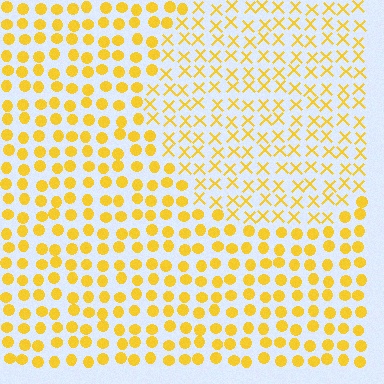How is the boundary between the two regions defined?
The boundary is defined by a change in element shape: X marks inside vs. circles outside. All elements share the same color and spacing.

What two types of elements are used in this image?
The image uses X marks inside the circle region and circles outside it.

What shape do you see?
I see a circle.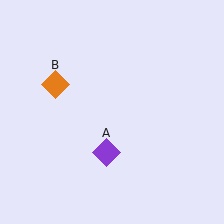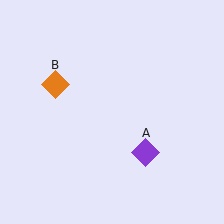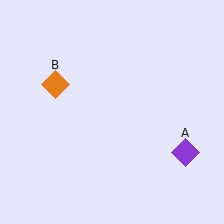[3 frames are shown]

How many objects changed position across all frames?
1 object changed position: purple diamond (object A).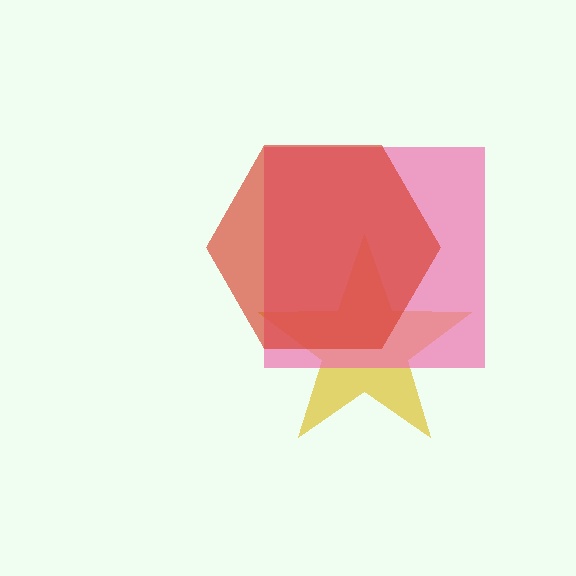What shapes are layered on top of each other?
The layered shapes are: a yellow star, a pink square, a red hexagon.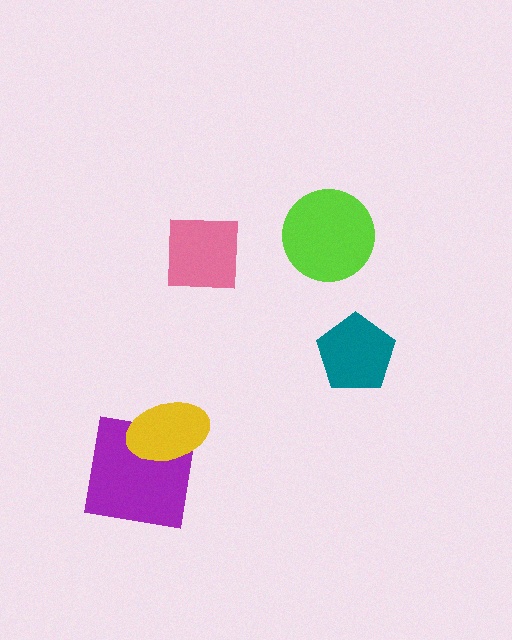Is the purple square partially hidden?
Yes, it is partially covered by another shape.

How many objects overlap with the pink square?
0 objects overlap with the pink square.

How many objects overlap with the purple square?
1 object overlaps with the purple square.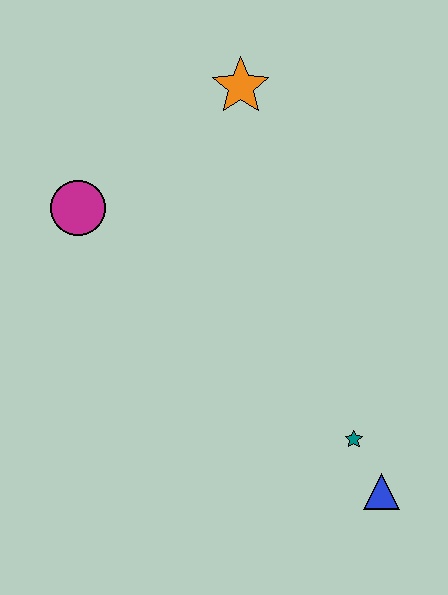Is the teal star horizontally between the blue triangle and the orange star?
Yes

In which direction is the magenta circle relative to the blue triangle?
The magenta circle is to the left of the blue triangle.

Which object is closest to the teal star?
The blue triangle is closest to the teal star.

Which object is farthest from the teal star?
The orange star is farthest from the teal star.